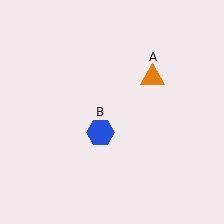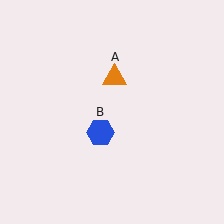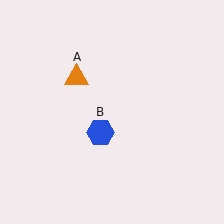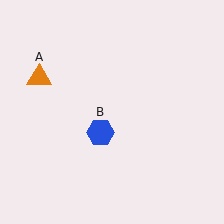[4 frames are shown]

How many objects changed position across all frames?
1 object changed position: orange triangle (object A).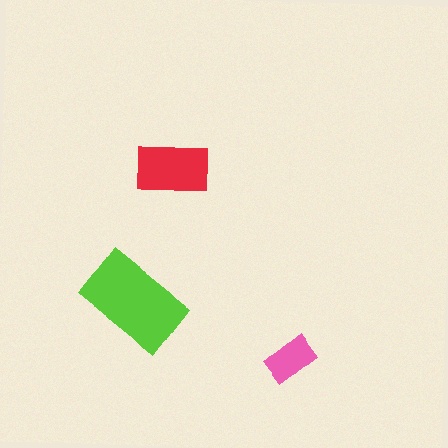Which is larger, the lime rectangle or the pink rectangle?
The lime one.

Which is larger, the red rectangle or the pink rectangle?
The red one.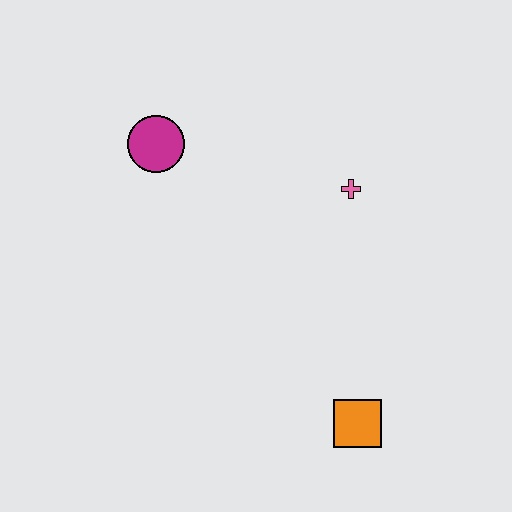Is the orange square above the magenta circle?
No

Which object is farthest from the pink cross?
The orange square is farthest from the pink cross.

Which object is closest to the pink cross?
The magenta circle is closest to the pink cross.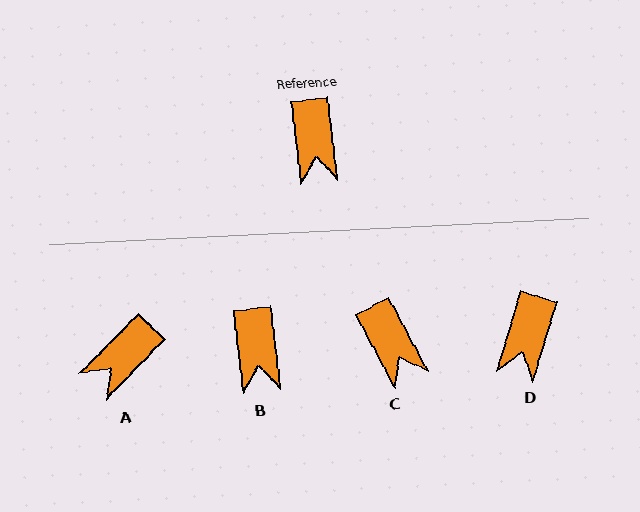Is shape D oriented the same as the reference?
No, it is off by about 23 degrees.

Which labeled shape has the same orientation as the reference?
B.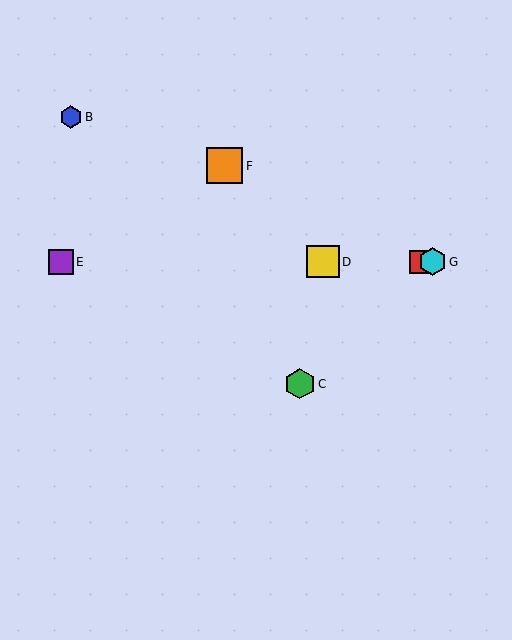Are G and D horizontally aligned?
Yes, both are at y≈262.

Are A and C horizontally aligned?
No, A is at y≈262 and C is at y≈384.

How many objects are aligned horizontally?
4 objects (A, D, E, G) are aligned horizontally.